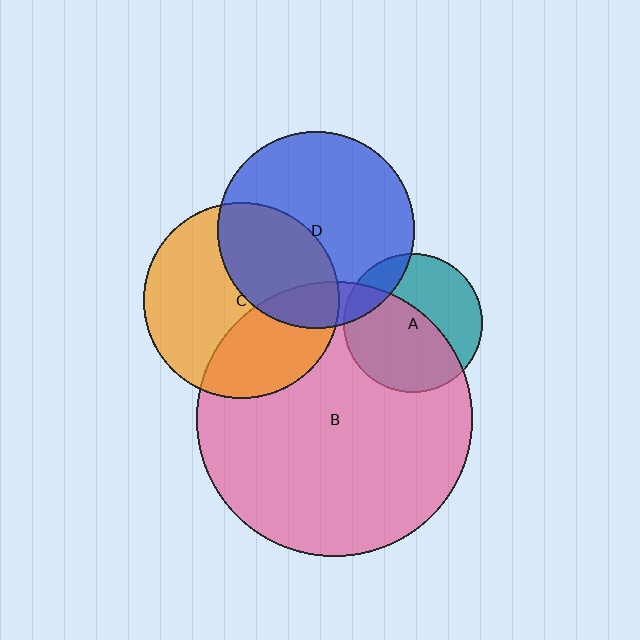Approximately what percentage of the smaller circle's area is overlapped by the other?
Approximately 15%.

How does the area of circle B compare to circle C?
Approximately 2.0 times.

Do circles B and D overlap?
Yes.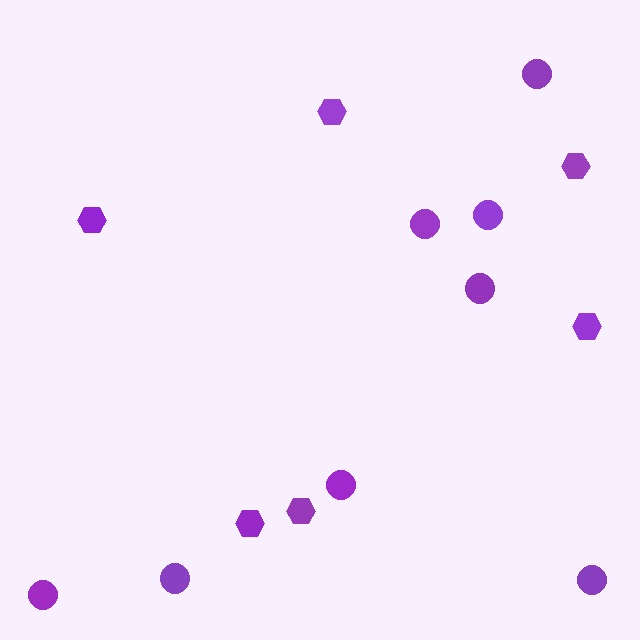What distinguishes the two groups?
There are 2 groups: one group of circles (8) and one group of hexagons (6).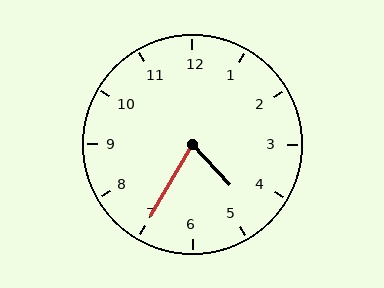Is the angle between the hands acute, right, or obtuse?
It is acute.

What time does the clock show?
4:35.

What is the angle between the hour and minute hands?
Approximately 72 degrees.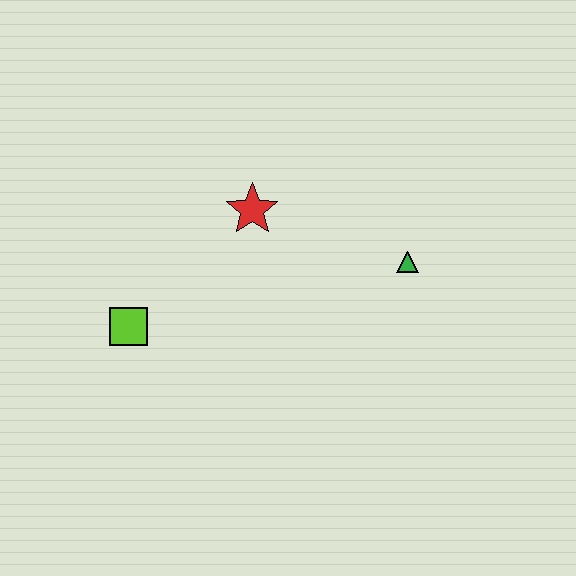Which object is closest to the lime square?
The red star is closest to the lime square.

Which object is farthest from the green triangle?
The lime square is farthest from the green triangle.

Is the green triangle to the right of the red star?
Yes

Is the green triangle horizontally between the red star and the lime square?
No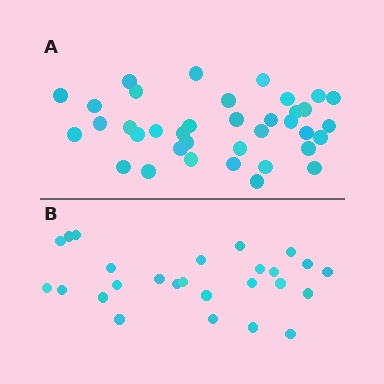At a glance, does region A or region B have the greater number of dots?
Region A (the top region) has more dots.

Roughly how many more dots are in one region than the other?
Region A has roughly 12 or so more dots than region B.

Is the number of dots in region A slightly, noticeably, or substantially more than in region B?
Region A has noticeably more, but not dramatically so. The ratio is roughly 1.4 to 1.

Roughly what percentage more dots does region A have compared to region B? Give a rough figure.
About 40% more.